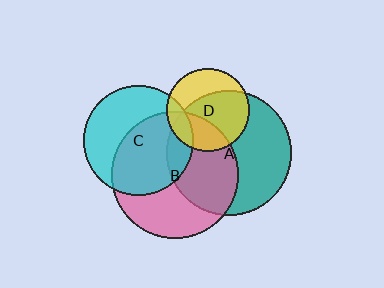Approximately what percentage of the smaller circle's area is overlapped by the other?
Approximately 65%.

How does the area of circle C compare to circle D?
Approximately 1.7 times.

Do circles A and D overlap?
Yes.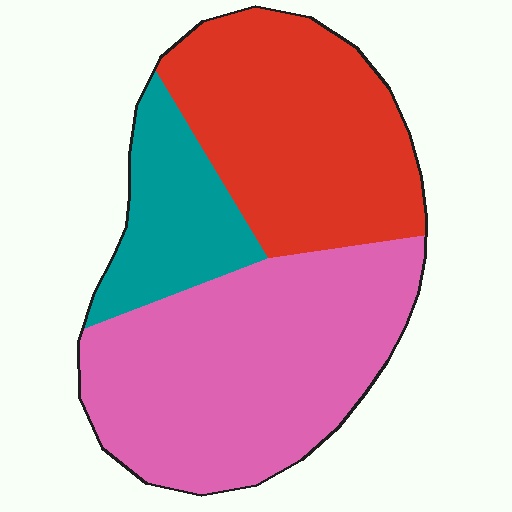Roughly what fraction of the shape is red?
Red covers roughly 35% of the shape.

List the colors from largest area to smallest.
From largest to smallest: pink, red, teal.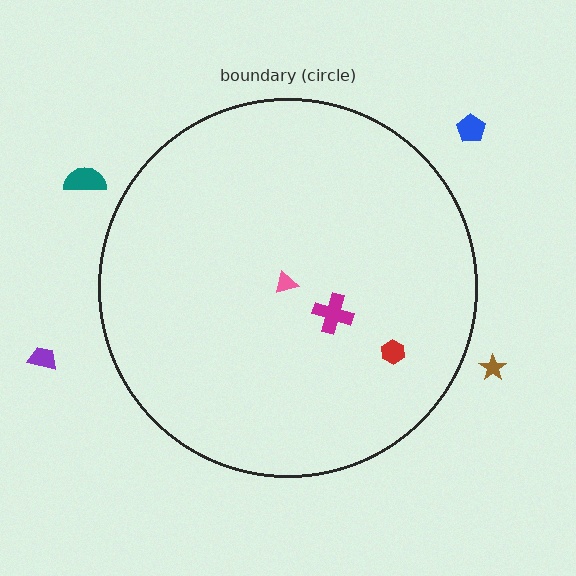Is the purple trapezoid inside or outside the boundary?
Outside.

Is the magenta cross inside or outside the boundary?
Inside.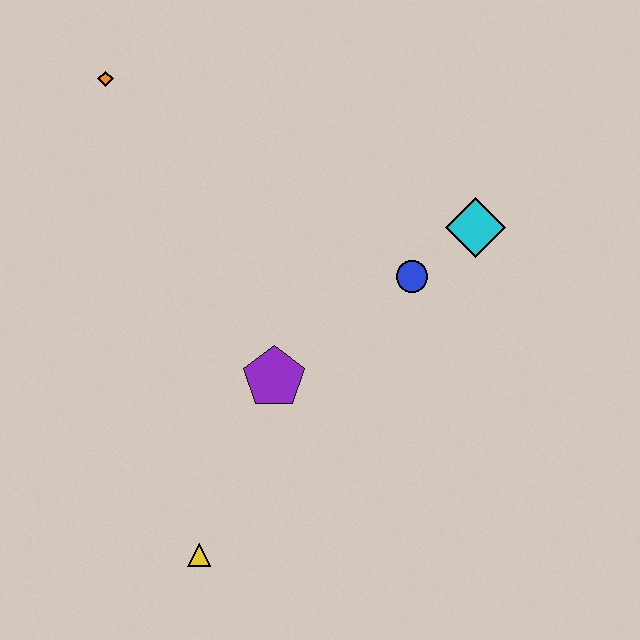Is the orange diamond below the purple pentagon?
No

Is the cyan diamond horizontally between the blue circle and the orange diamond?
No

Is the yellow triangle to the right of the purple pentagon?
No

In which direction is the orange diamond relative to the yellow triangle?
The orange diamond is above the yellow triangle.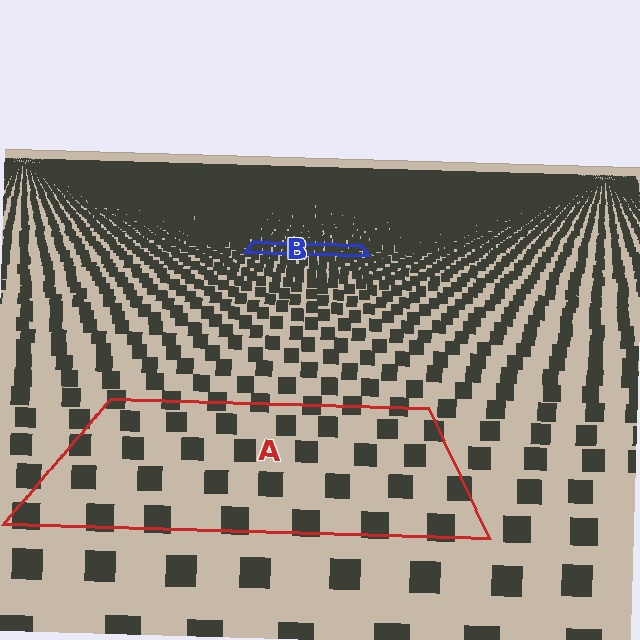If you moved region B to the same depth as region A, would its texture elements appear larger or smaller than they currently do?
They would appear larger. At a closer depth, the same texture elements are projected at a bigger on-screen size.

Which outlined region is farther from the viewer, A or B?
Region B is farther from the viewer — the texture elements inside it appear smaller and more densely packed.